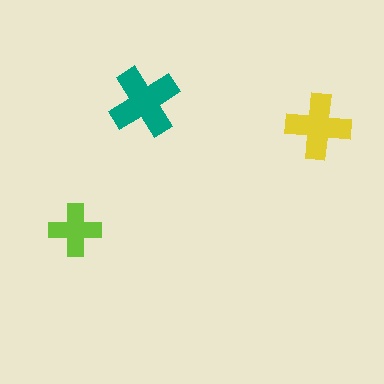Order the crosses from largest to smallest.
the teal one, the yellow one, the lime one.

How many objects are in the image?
There are 3 objects in the image.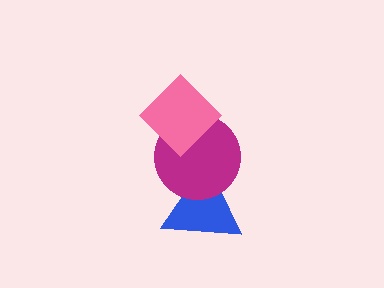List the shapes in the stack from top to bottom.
From top to bottom: the pink diamond, the magenta circle, the blue triangle.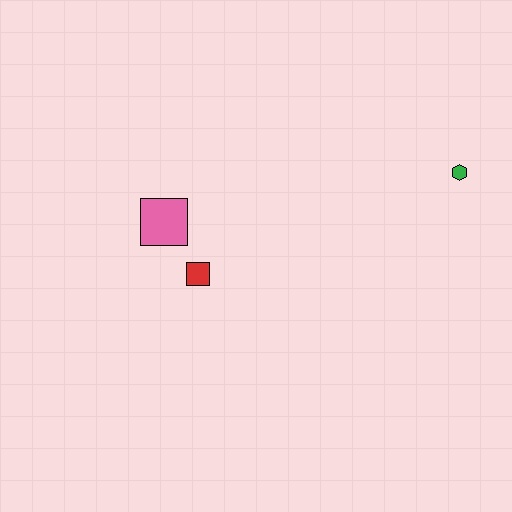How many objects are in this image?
There are 3 objects.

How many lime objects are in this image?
There are no lime objects.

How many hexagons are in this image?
There is 1 hexagon.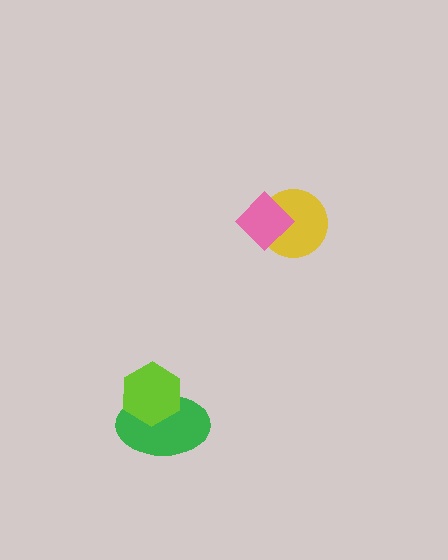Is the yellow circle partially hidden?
Yes, it is partially covered by another shape.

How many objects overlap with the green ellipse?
1 object overlaps with the green ellipse.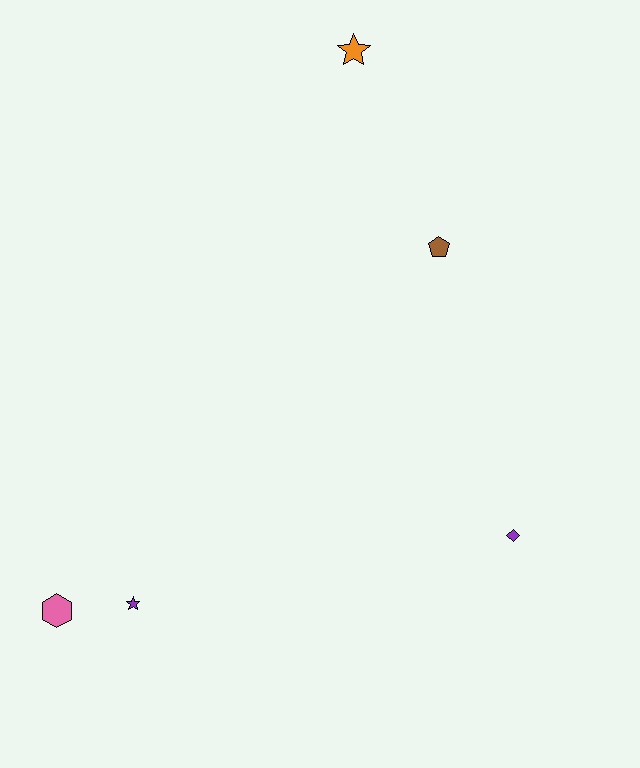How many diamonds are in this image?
There is 1 diamond.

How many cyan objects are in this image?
There are no cyan objects.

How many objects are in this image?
There are 5 objects.